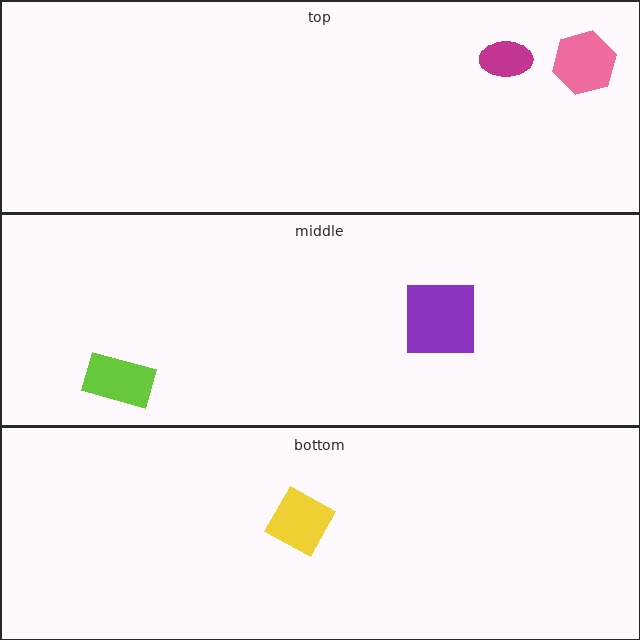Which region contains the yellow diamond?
The bottom region.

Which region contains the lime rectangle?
The middle region.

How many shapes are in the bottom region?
1.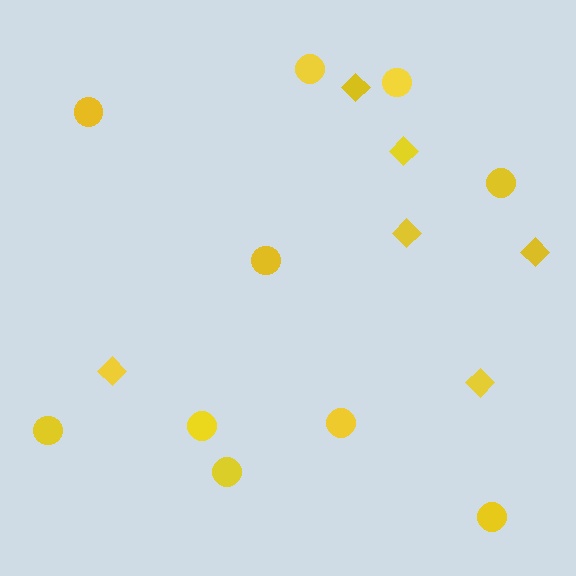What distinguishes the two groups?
There are 2 groups: one group of diamonds (6) and one group of circles (10).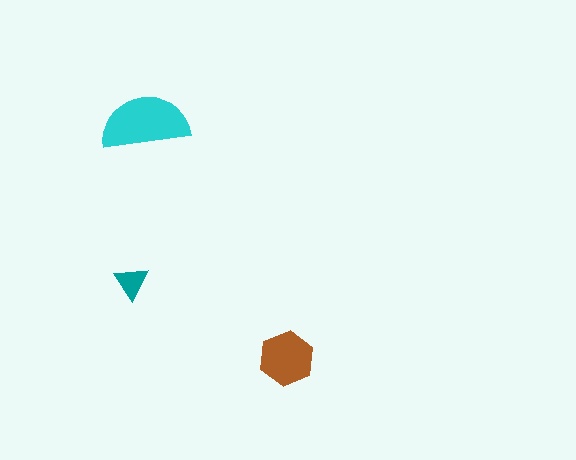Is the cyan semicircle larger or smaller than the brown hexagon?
Larger.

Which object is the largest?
The cyan semicircle.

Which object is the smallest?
The teal triangle.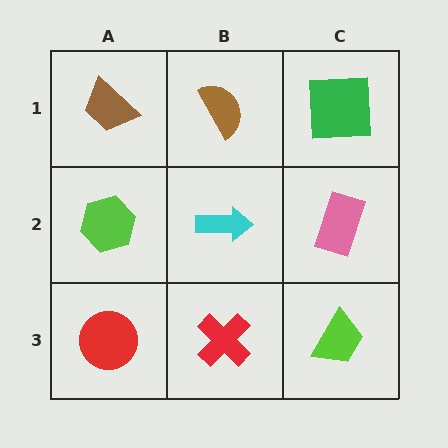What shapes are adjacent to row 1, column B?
A cyan arrow (row 2, column B), a brown trapezoid (row 1, column A), a green square (row 1, column C).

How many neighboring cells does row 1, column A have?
2.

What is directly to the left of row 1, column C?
A brown semicircle.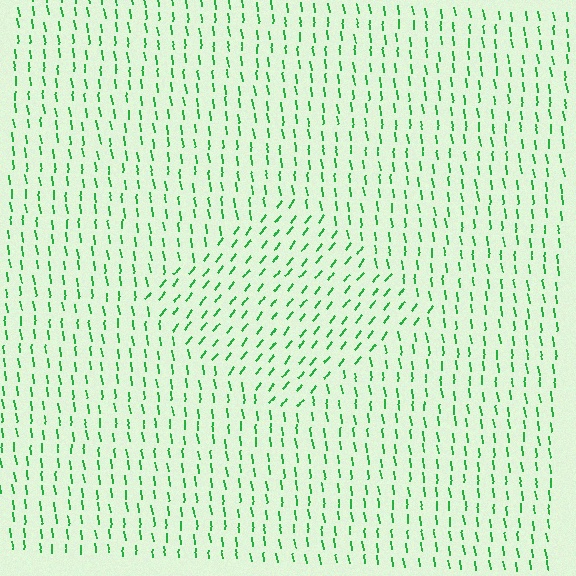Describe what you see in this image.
The image is filled with small green line segments. A diamond region in the image has lines oriented differently from the surrounding lines, creating a visible texture boundary.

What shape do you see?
I see a diamond.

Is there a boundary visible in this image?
Yes, there is a texture boundary formed by a change in line orientation.